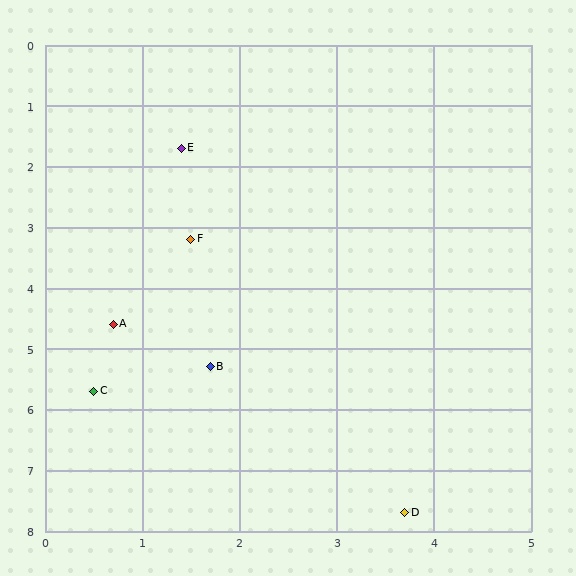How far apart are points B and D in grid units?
Points B and D are about 3.1 grid units apart.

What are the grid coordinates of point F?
Point F is at approximately (1.5, 3.2).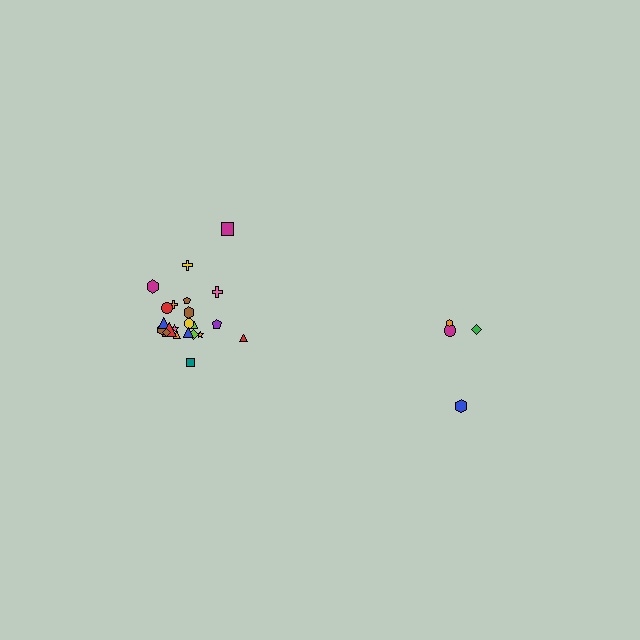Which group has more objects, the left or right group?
The left group.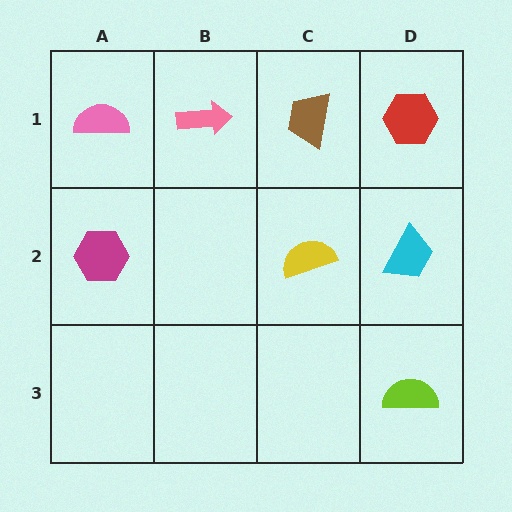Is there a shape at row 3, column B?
No, that cell is empty.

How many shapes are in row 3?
1 shape.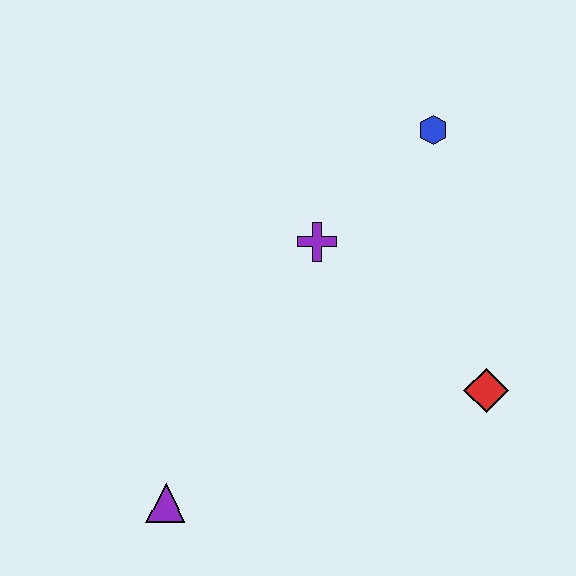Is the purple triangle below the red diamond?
Yes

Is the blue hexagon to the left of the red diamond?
Yes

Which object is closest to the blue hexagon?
The purple cross is closest to the blue hexagon.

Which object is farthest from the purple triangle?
The blue hexagon is farthest from the purple triangle.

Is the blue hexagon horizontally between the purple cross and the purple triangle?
No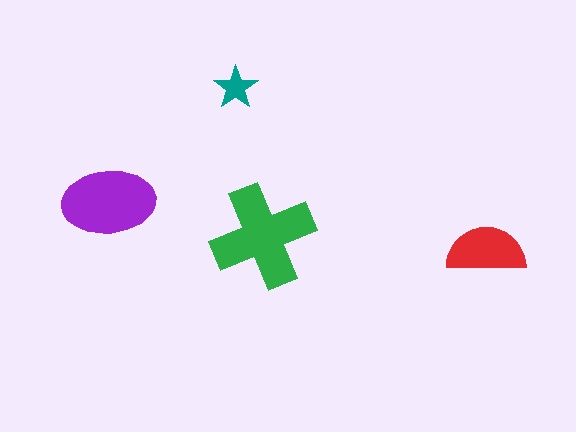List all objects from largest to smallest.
The green cross, the purple ellipse, the red semicircle, the teal star.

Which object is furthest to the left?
The purple ellipse is leftmost.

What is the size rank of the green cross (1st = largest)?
1st.